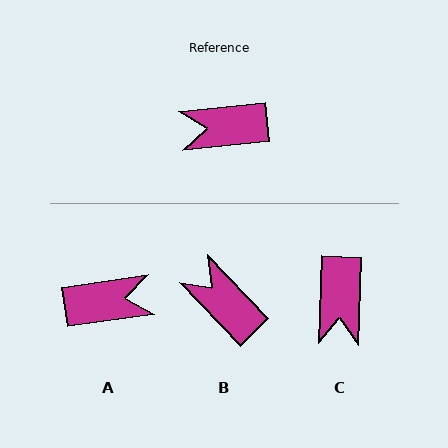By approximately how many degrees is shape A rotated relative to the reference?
Approximately 178 degrees clockwise.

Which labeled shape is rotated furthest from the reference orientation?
A, about 178 degrees away.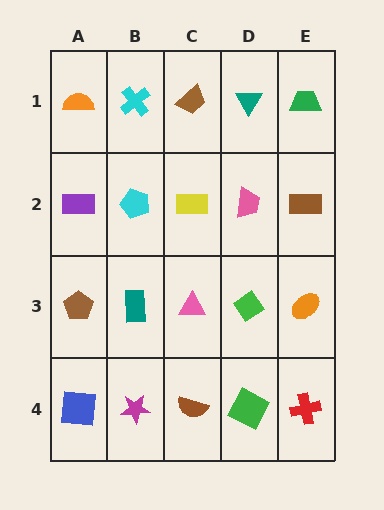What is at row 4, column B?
A magenta star.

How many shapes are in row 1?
5 shapes.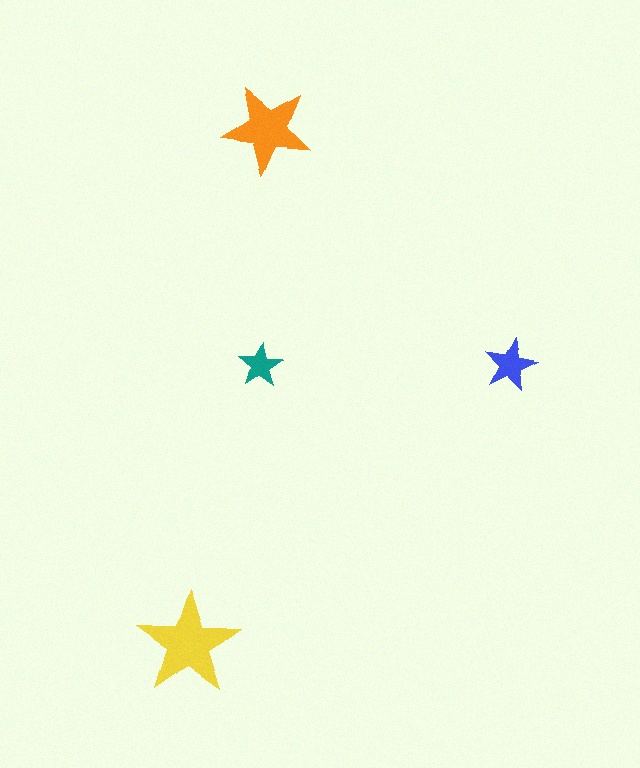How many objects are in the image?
There are 4 objects in the image.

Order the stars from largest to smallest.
the yellow one, the orange one, the blue one, the teal one.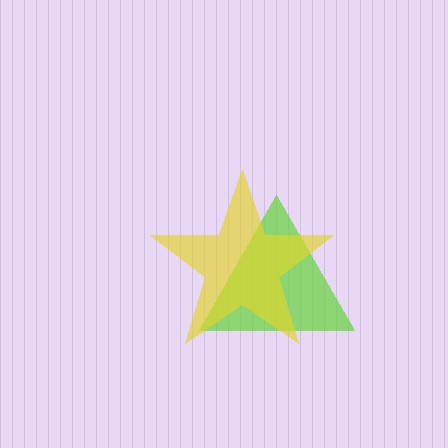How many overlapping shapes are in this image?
There are 2 overlapping shapes in the image.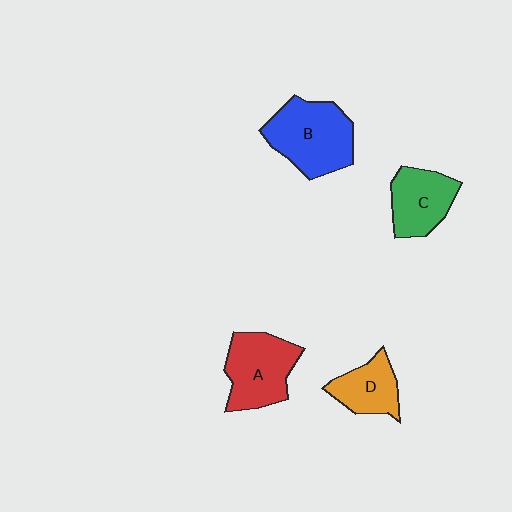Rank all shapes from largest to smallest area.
From largest to smallest: B (blue), A (red), C (green), D (orange).